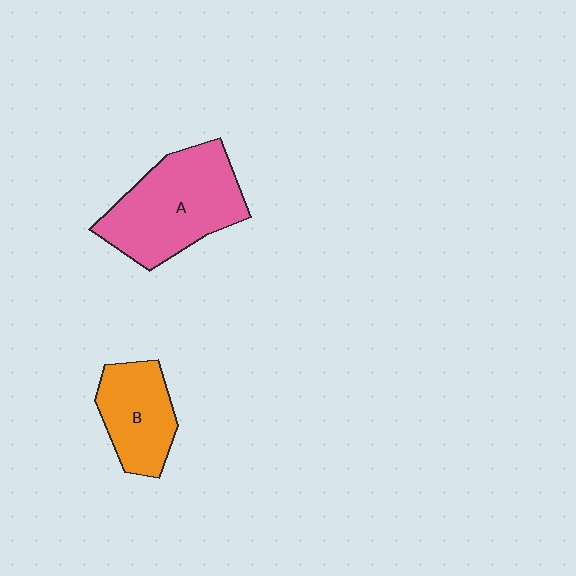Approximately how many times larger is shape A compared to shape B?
Approximately 1.6 times.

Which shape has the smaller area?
Shape B (orange).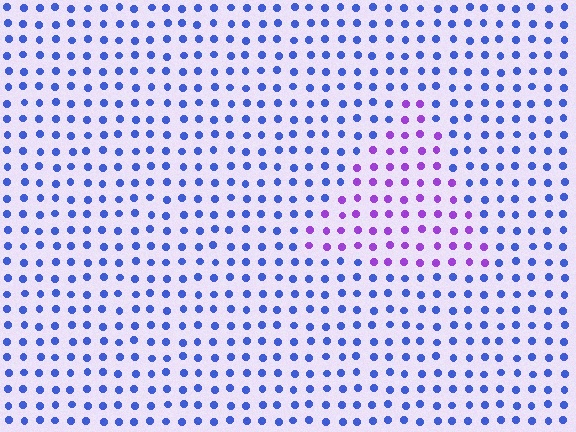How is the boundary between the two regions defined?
The boundary is defined purely by a slight shift in hue (about 50 degrees). Spacing, size, and orientation are identical on both sides.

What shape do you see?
I see a triangle.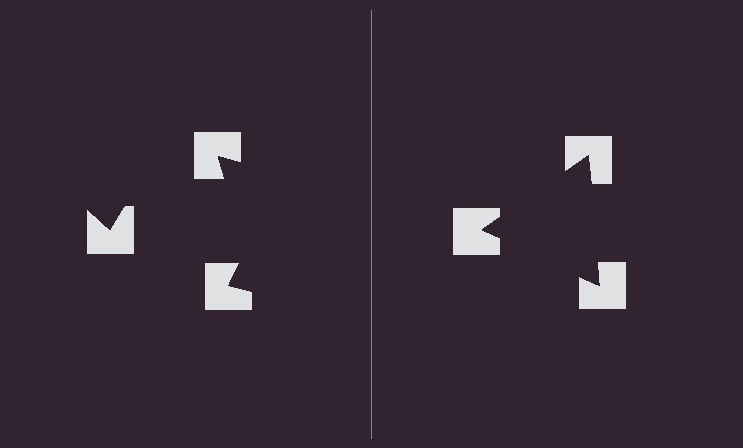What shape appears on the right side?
An illusory triangle.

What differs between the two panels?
The notched squares are positioned identically on both sides; only the wedge orientations differ. On the right they align to a triangle; on the left they are misaligned.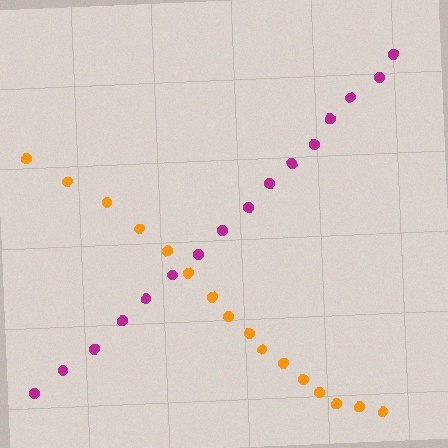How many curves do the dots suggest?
There are 2 distinct paths.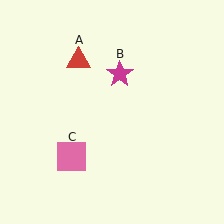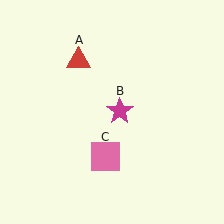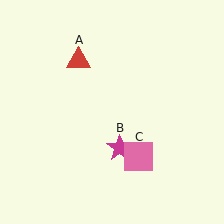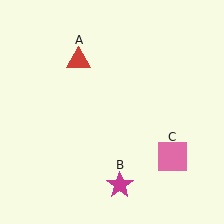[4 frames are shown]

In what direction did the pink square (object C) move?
The pink square (object C) moved right.